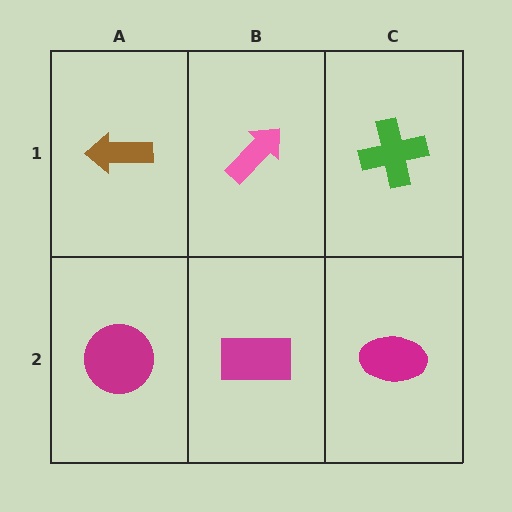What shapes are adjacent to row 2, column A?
A brown arrow (row 1, column A), a magenta rectangle (row 2, column B).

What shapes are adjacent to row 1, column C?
A magenta ellipse (row 2, column C), a pink arrow (row 1, column B).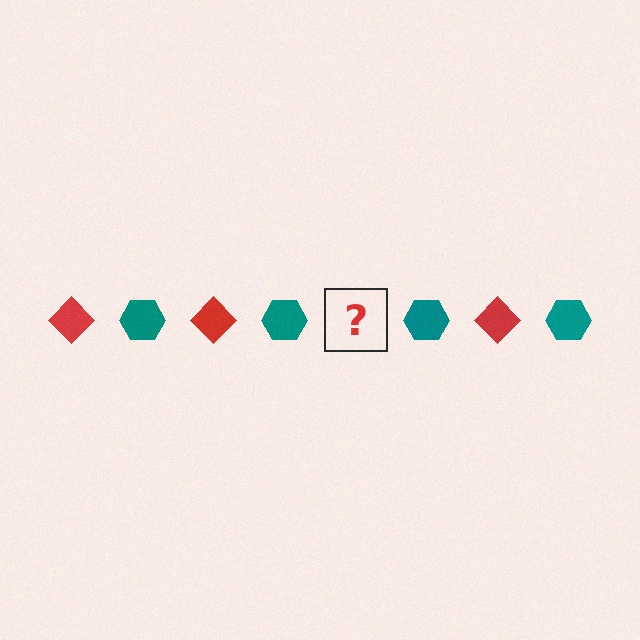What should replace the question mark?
The question mark should be replaced with a red diamond.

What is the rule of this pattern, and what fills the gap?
The rule is that the pattern alternates between red diamond and teal hexagon. The gap should be filled with a red diamond.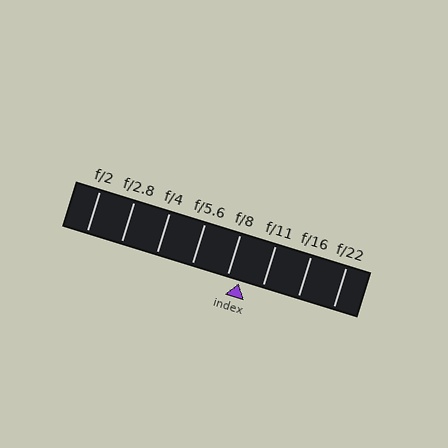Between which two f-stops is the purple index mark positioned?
The index mark is between f/8 and f/11.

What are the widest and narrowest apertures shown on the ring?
The widest aperture shown is f/2 and the narrowest is f/22.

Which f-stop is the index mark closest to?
The index mark is closest to f/8.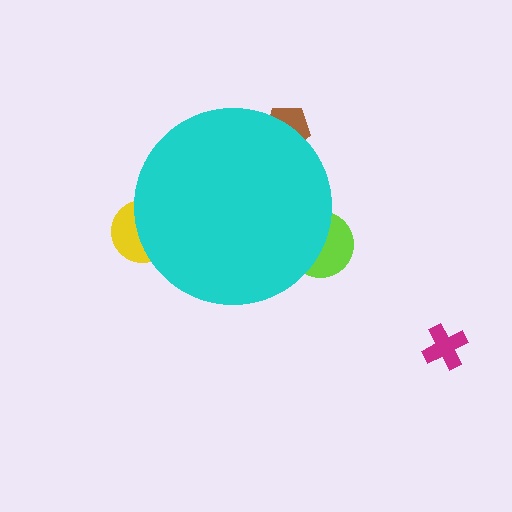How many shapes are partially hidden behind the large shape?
3 shapes are partially hidden.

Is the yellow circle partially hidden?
Yes, the yellow circle is partially hidden behind the cyan circle.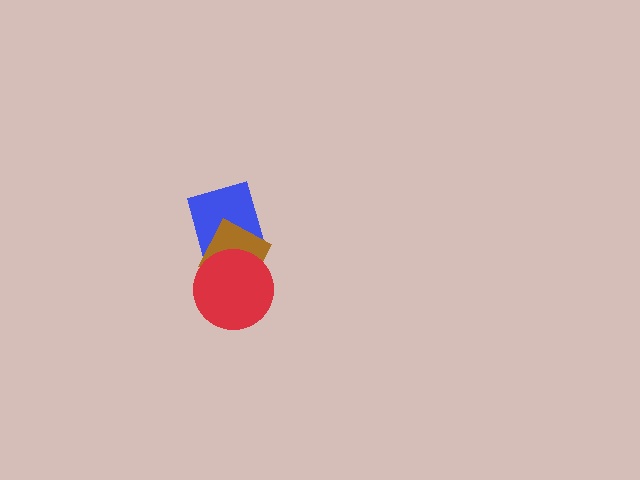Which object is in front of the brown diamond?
The red circle is in front of the brown diamond.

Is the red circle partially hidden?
No, no other shape covers it.